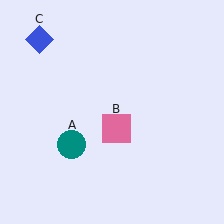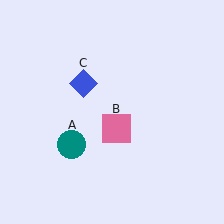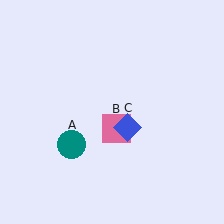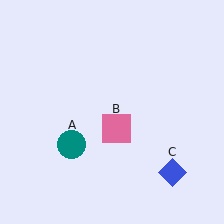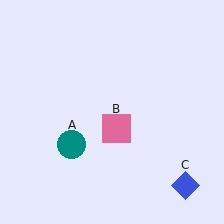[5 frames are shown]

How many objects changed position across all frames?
1 object changed position: blue diamond (object C).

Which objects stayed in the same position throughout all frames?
Teal circle (object A) and pink square (object B) remained stationary.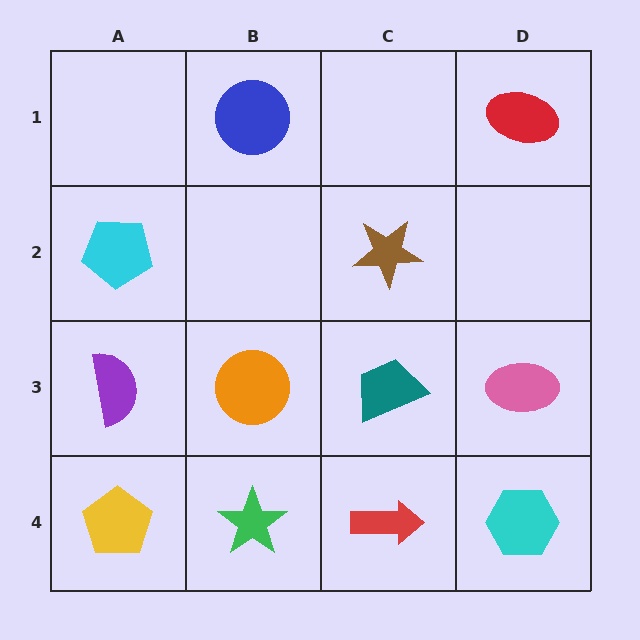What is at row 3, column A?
A purple semicircle.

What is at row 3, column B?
An orange circle.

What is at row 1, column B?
A blue circle.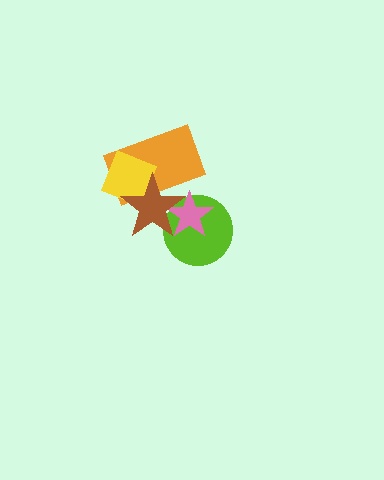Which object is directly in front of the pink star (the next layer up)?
The orange rectangle is directly in front of the pink star.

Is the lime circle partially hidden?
Yes, it is partially covered by another shape.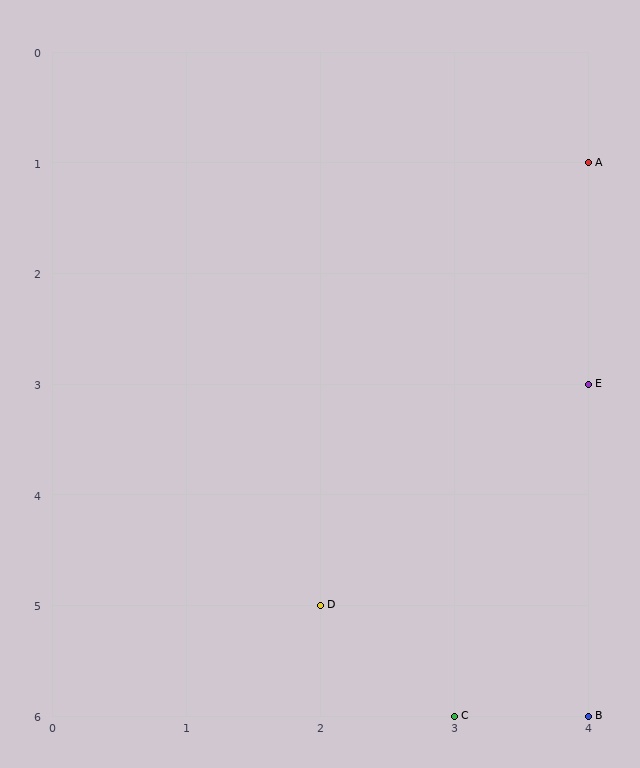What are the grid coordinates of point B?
Point B is at grid coordinates (4, 6).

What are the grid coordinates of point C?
Point C is at grid coordinates (3, 6).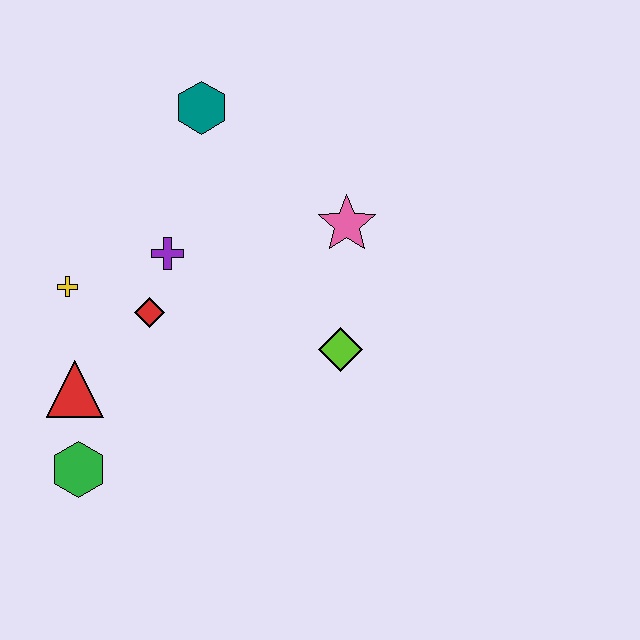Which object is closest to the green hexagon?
The red triangle is closest to the green hexagon.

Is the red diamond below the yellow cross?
Yes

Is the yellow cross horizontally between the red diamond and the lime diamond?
No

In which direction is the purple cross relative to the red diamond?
The purple cross is above the red diamond.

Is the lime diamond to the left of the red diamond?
No